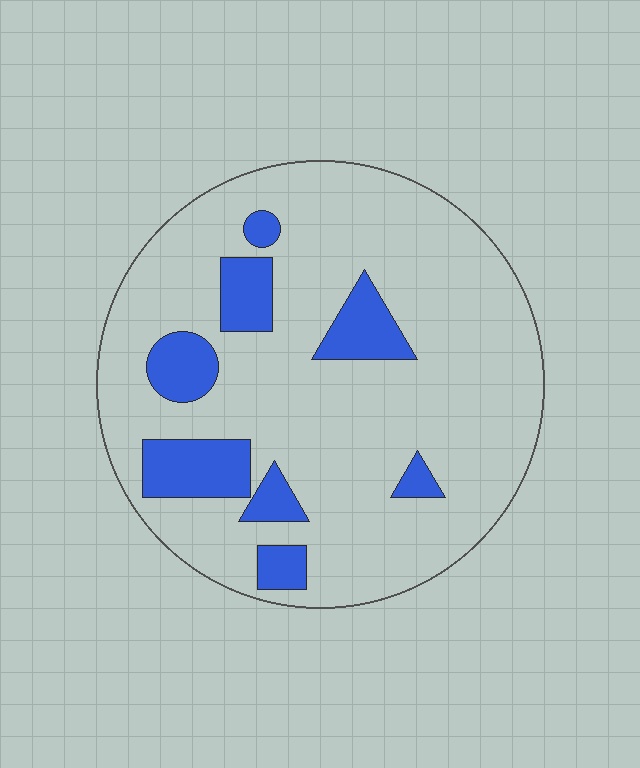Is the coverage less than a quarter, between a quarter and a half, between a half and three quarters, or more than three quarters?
Less than a quarter.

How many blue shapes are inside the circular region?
8.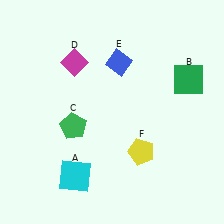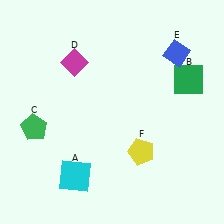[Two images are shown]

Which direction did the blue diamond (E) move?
The blue diamond (E) moved right.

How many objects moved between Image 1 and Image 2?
2 objects moved between the two images.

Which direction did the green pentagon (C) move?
The green pentagon (C) moved left.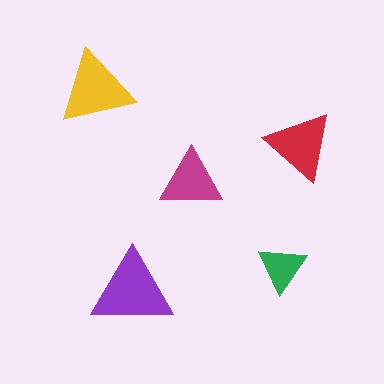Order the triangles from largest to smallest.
the purple one, the yellow one, the red one, the magenta one, the green one.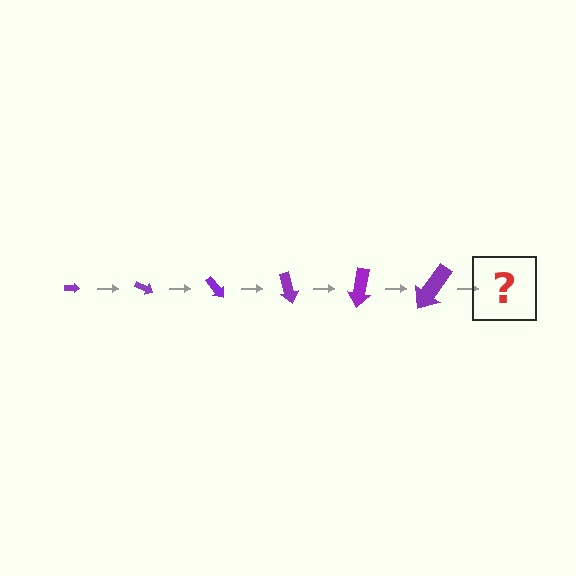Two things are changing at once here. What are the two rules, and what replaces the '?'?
The two rules are that the arrow grows larger each step and it rotates 25 degrees each step. The '?' should be an arrow, larger than the previous one and rotated 150 degrees from the start.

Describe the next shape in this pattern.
It should be an arrow, larger than the previous one and rotated 150 degrees from the start.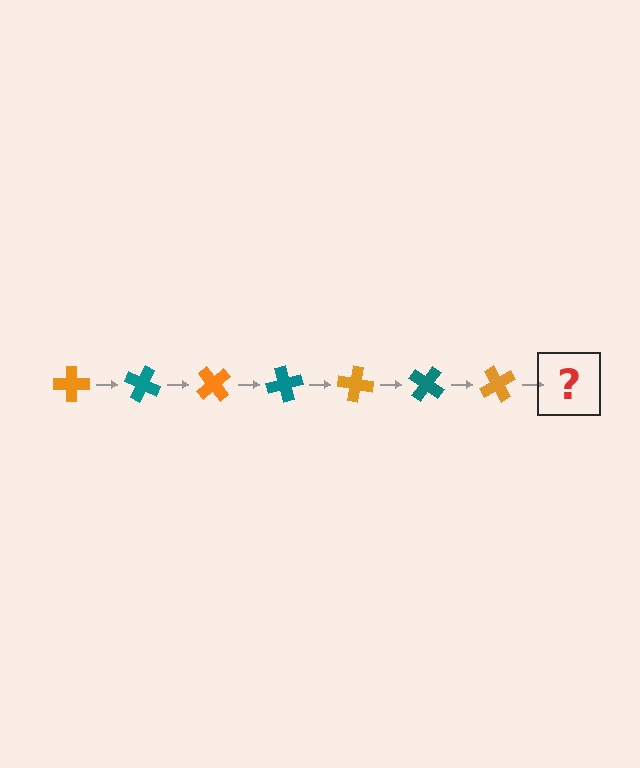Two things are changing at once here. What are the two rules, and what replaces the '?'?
The two rules are that it rotates 25 degrees each step and the color cycles through orange and teal. The '?' should be a teal cross, rotated 175 degrees from the start.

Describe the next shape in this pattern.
It should be a teal cross, rotated 175 degrees from the start.